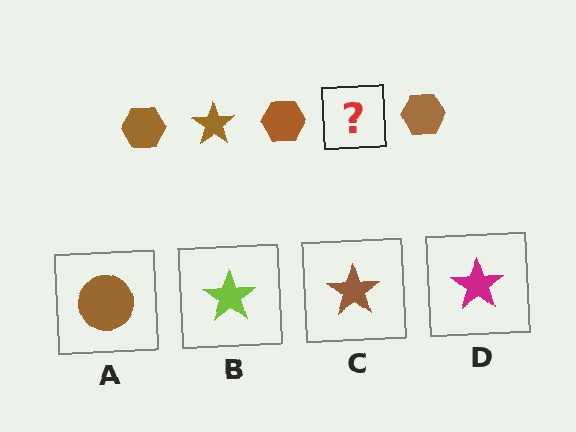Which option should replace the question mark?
Option C.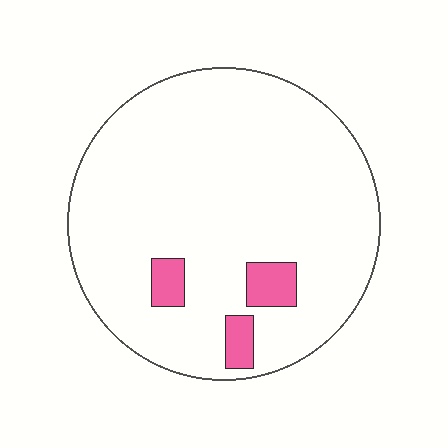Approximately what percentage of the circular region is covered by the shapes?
Approximately 5%.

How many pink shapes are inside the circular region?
3.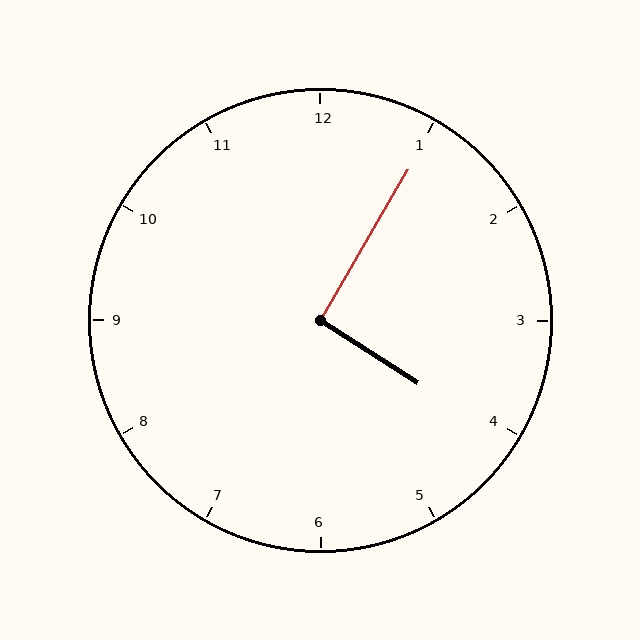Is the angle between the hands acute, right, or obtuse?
It is right.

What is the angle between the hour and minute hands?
Approximately 92 degrees.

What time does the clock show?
4:05.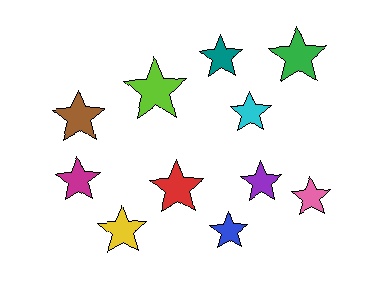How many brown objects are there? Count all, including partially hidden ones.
There is 1 brown object.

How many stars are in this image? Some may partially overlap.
There are 11 stars.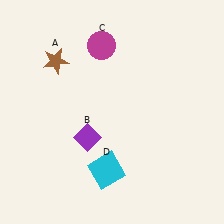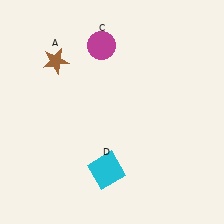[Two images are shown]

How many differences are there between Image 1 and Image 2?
There is 1 difference between the two images.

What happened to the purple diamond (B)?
The purple diamond (B) was removed in Image 2. It was in the bottom-left area of Image 1.